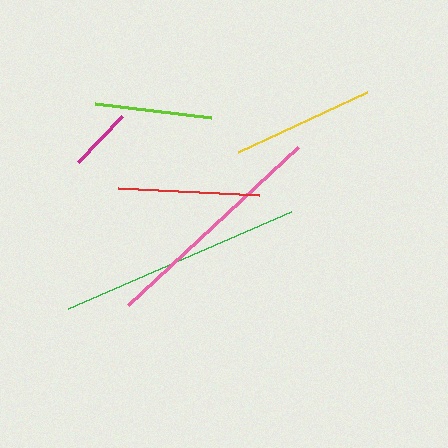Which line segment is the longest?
The green line is the longest at approximately 243 pixels.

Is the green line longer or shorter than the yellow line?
The green line is longer than the yellow line.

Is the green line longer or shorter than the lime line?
The green line is longer than the lime line.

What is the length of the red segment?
The red segment is approximately 141 pixels long.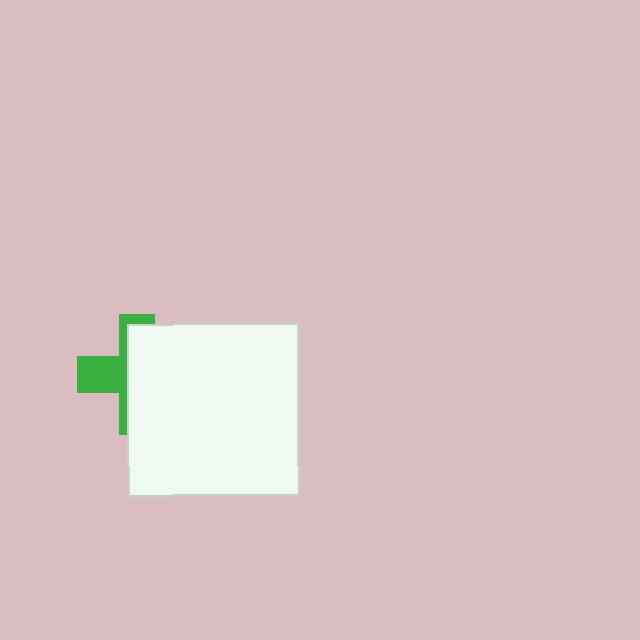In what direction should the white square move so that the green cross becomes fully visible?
The white square should move right. That is the shortest direction to clear the overlap and leave the green cross fully visible.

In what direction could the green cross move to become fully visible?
The green cross could move left. That would shift it out from behind the white square entirely.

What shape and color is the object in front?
The object in front is a white square.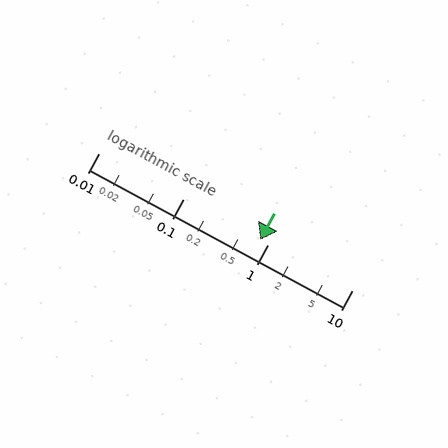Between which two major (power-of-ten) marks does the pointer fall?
The pointer is between 0.1 and 1.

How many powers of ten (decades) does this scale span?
The scale spans 3 decades, from 0.01 to 10.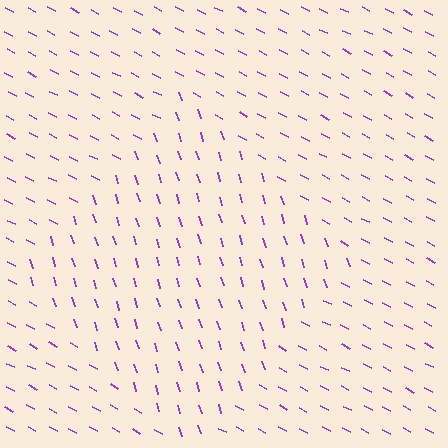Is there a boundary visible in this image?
Yes, there is a texture boundary formed by a change in line orientation.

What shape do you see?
I see a diamond.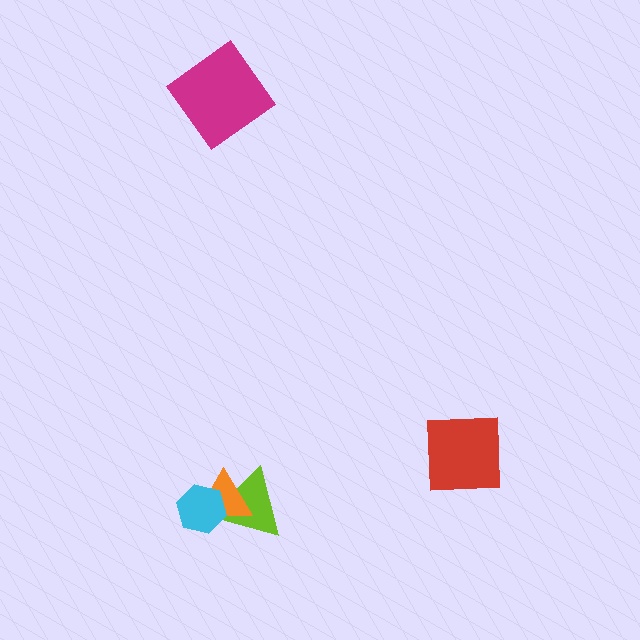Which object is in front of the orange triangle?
The cyan hexagon is in front of the orange triangle.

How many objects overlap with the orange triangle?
2 objects overlap with the orange triangle.